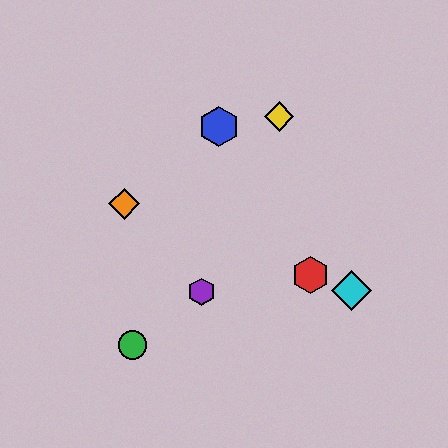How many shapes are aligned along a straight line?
3 shapes (the red hexagon, the orange diamond, the cyan diamond) are aligned along a straight line.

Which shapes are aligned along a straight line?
The red hexagon, the orange diamond, the cyan diamond are aligned along a straight line.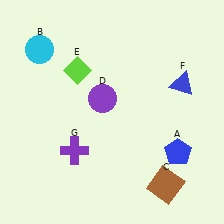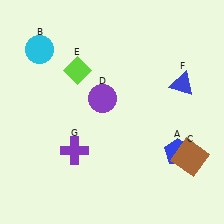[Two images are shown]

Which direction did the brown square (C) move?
The brown square (C) moved up.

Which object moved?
The brown square (C) moved up.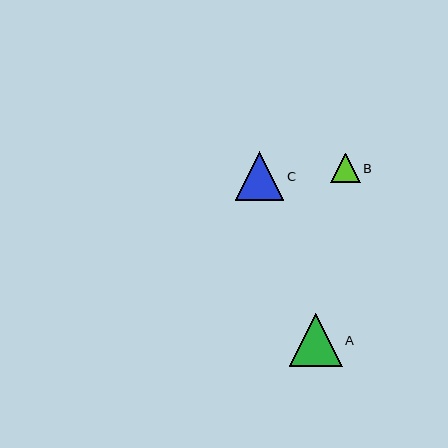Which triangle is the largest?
Triangle A is the largest with a size of approximately 53 pixels.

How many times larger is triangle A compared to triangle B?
Triangle A is approximately 1.8 times the size of triangle B.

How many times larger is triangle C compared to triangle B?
Triangle C is approximately 1.7 times the size of triangle B.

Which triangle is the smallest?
Triangle B is the smallest with a size of approximately 29 pixels.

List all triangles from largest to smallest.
From largest to smallest: A, C, B.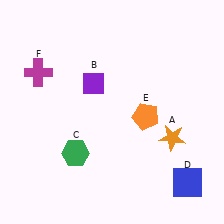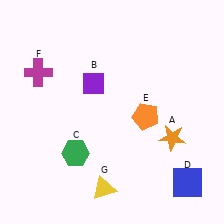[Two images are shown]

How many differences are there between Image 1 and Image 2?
There is 1 difference between the two images.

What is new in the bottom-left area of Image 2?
A yellow triangle (G) was added in the bottom-left area of Image 2.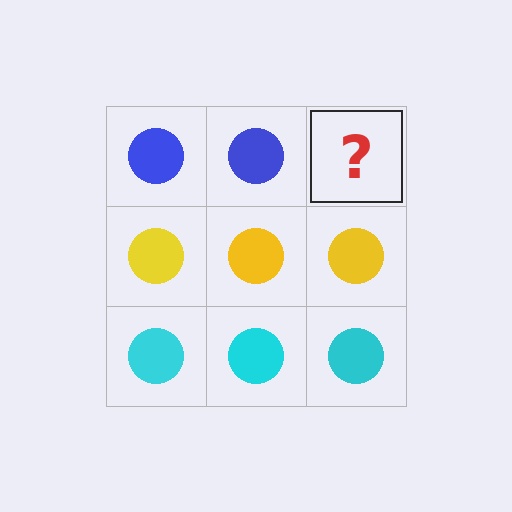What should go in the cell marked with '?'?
The missing cell should contain a blue circle.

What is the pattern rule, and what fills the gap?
The rule is that each row has a consistent color. The gap should be filled with a blue circle.